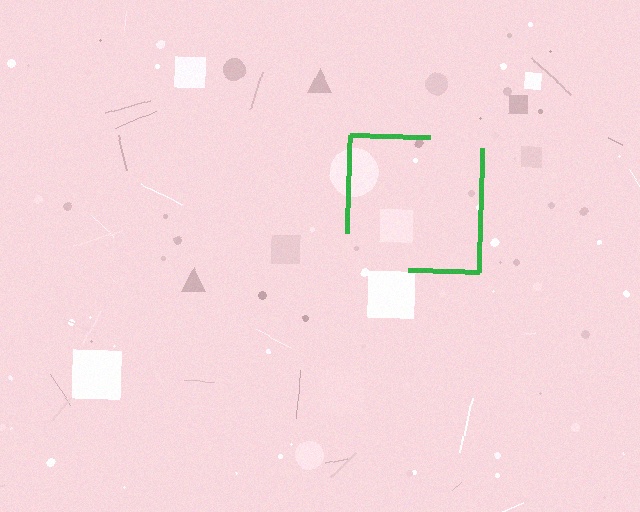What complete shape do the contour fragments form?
The contour fragments form a square.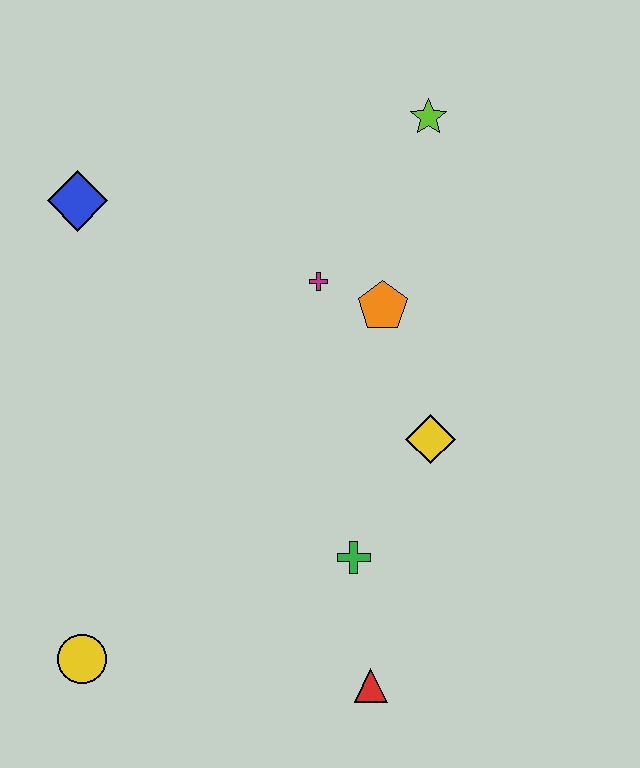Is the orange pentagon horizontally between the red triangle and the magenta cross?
No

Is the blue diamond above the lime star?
No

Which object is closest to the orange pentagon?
The magenta cross is closest to the orange pentagon.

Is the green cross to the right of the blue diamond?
Yes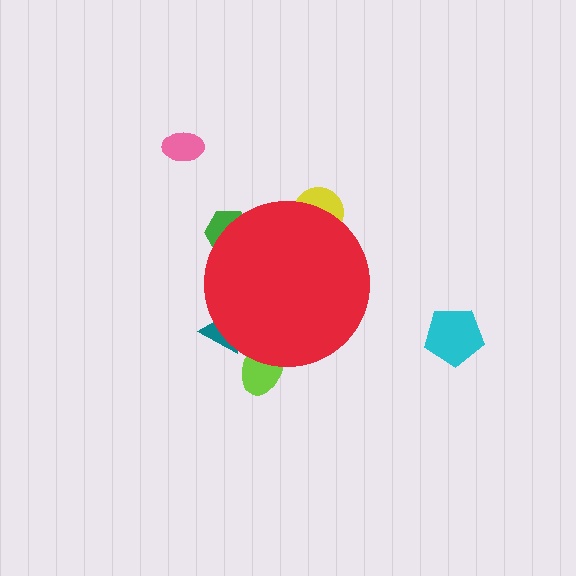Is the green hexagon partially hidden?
Yes, the green hexagon is partially hidden behind the red circle.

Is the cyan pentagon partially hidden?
No, the cyan pentagon is fully visible.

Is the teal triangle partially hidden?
Yes, the teal triangle is partially hidden behind the red circle.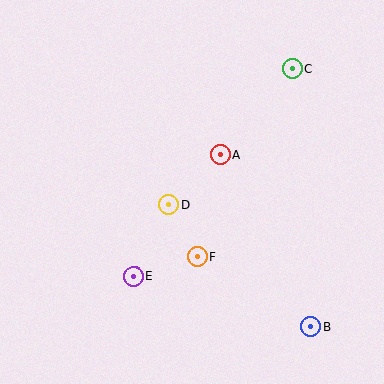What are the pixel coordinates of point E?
Point E is at (134, 276).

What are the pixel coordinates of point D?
Point D is at (169, 204).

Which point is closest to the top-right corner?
Point C is closest to the top-right corner.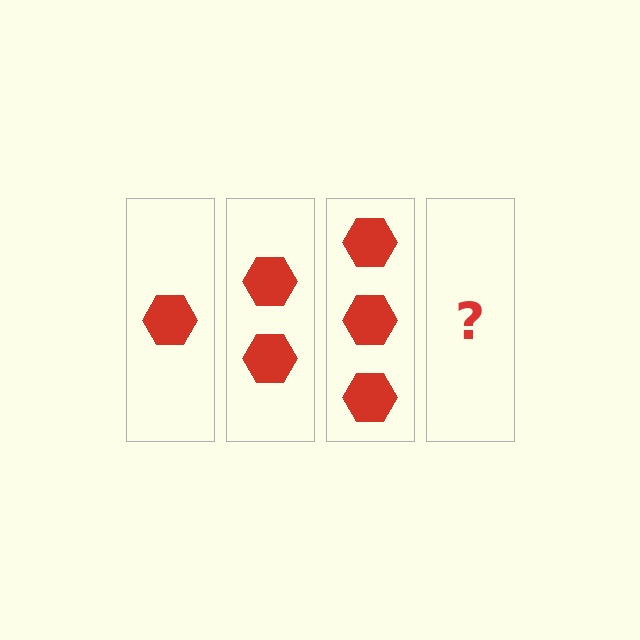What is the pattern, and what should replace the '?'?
The pattern is that each step adds one more hexagon. The '?' should be 4 hexagons.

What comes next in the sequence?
The next element should be 4 hexagons.